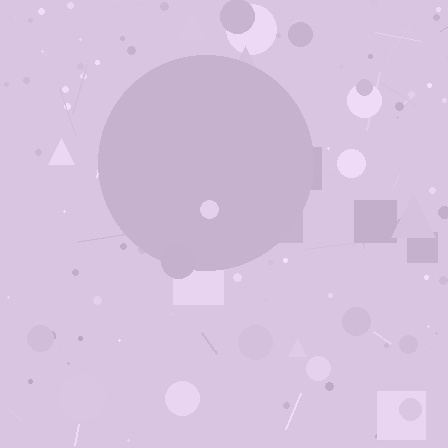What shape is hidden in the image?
A circle is hidden in the image.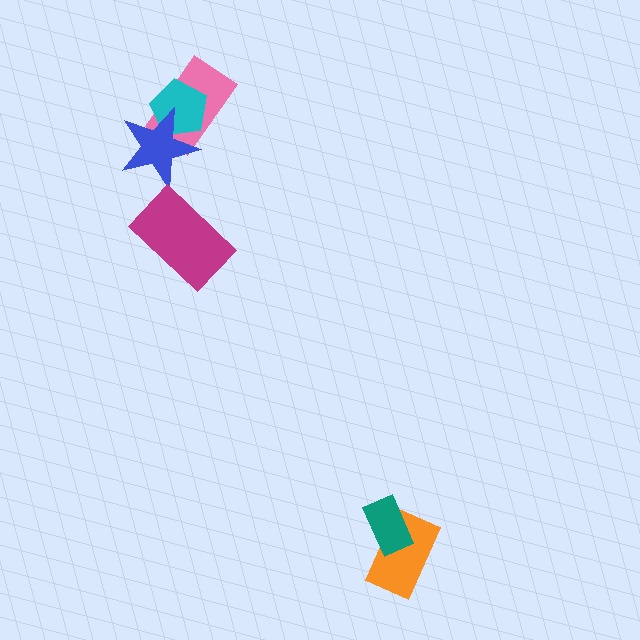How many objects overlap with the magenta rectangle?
0 objects overlap with the magenta rectangle.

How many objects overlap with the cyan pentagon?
2 objects overlap with the cyan pentagon.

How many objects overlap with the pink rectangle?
2 objects overlap with the pink rectangle.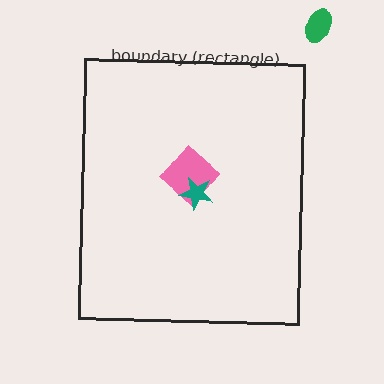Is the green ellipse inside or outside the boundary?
Outside.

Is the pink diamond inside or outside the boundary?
Inside.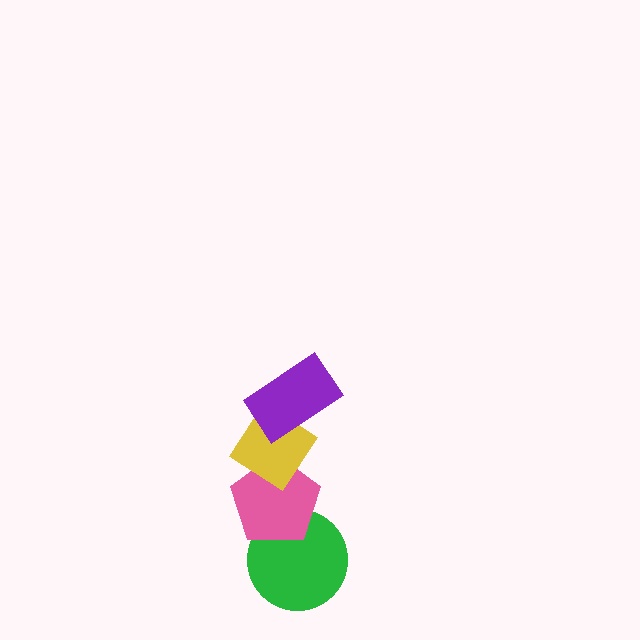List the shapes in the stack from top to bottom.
From top to bottom: the purple rectangle, the yellow diamond, the pink pentagon, the green circle.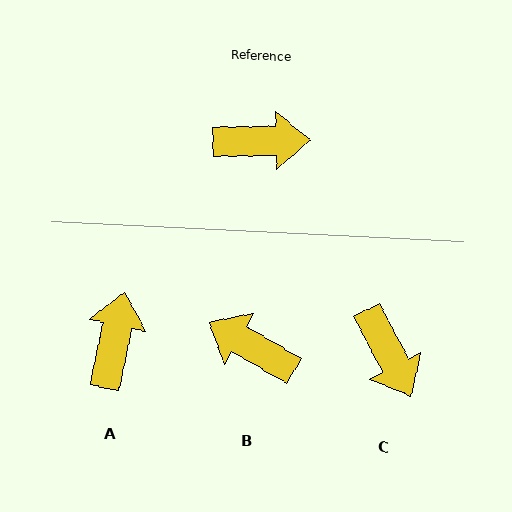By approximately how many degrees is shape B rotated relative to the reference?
Approximately 149 degrees counter-clockwise.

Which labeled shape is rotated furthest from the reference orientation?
B, about 149 degrees away.